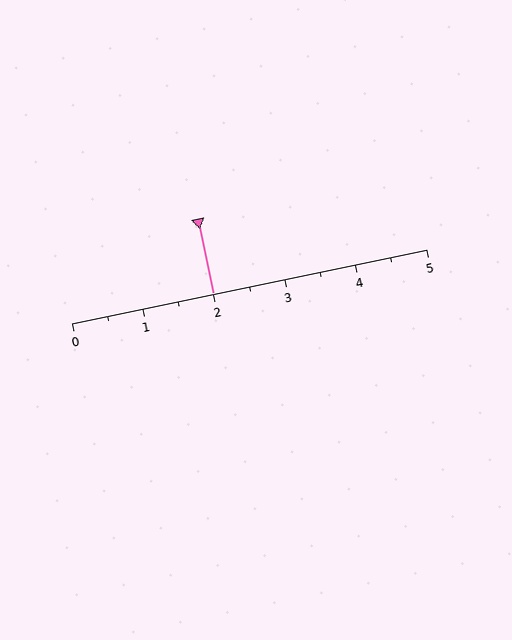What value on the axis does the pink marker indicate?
The marker indicates approximately 2.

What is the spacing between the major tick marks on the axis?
The major ticks are spaced 1 apart.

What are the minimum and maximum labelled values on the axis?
The axis runs from 0 to 5.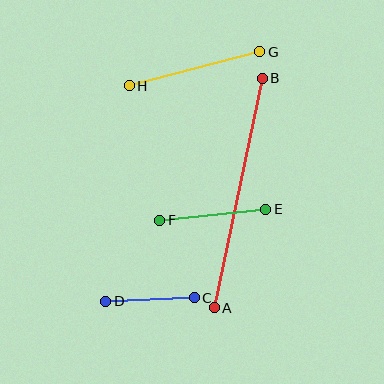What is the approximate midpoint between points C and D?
The midpoint is at approximately (150, 300) pixels.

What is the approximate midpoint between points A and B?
The midpoint is at approximately (238, 193) pixels.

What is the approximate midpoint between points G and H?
The midpoint is at approximately (195, 69) pixels.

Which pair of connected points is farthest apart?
Points A and B are farthest apart.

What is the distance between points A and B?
The distance is approximately 234 pixels.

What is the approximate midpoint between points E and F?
The midpoint is at approximately (213, 215) pixels.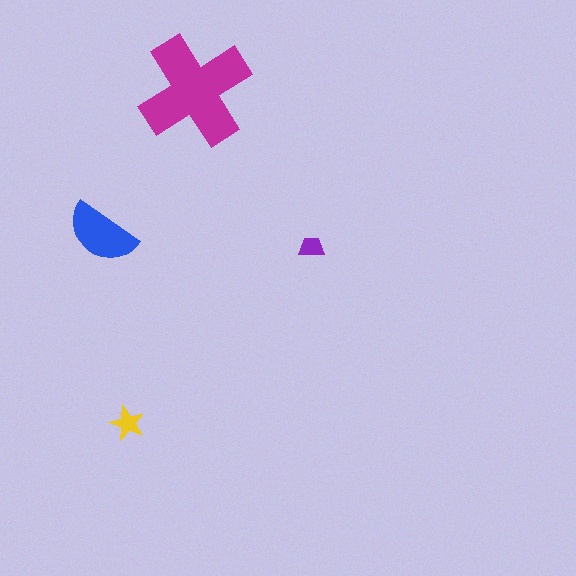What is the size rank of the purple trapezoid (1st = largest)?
4th.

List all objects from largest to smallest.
The magenta cross, the blue semicircle, the yellow star, the purple trapezoid.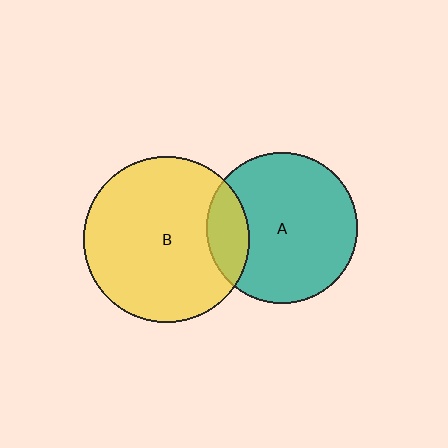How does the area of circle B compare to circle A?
Approximately 1.2 times.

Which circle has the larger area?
Circle B (yellow).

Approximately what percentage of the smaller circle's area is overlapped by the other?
Approximately 20%.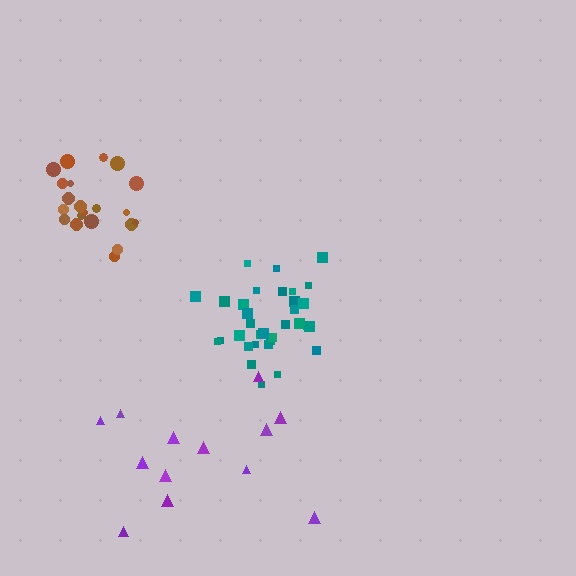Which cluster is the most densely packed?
Teal.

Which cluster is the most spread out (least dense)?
Purple.